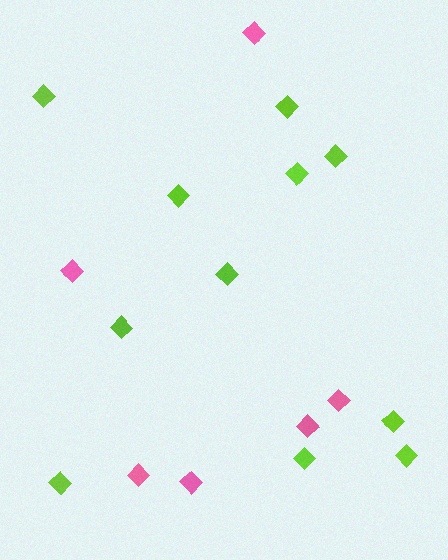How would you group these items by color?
There are 2 groups: one group of pink diamonds (6) and one group of lime diamonds (11).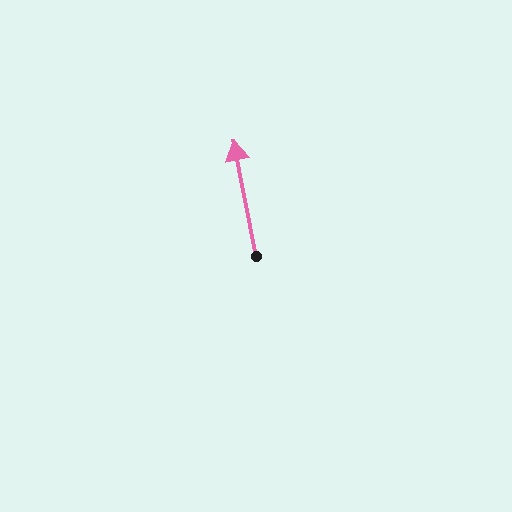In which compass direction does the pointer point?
North.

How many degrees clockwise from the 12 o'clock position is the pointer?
Approximately 349 degrees.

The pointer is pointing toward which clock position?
Roughly 12 o'clock.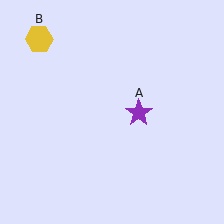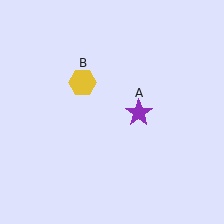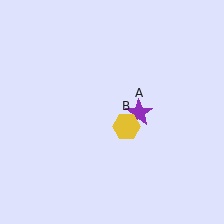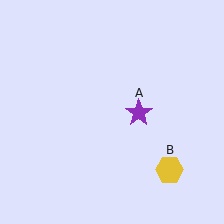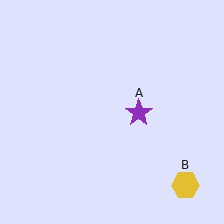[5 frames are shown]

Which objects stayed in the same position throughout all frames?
Purple star (object A) remained stationary.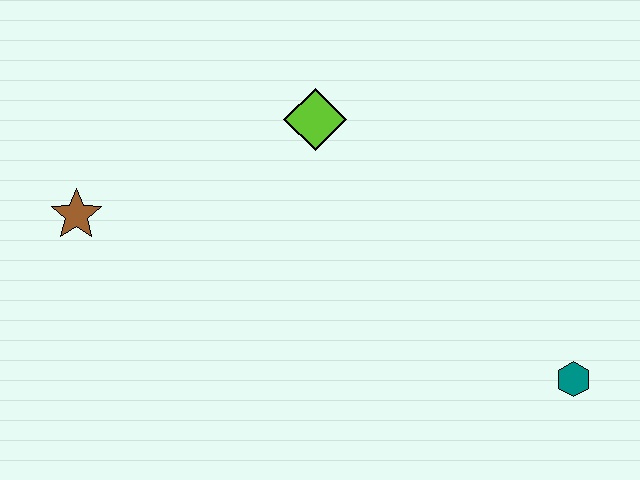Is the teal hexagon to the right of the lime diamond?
Yes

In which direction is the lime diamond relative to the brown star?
The lime diamond is to the right of the brown star.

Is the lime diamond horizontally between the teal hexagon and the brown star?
Yes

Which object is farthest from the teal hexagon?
The brown star is farthest from the teal hexagon.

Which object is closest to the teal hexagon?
The lime diamond is closest to the teal hexagon.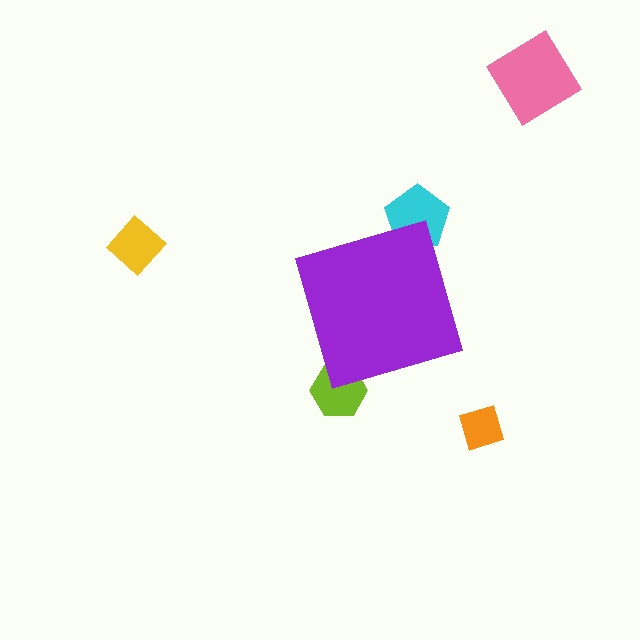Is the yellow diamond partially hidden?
No, the yellow diamond is fully visible.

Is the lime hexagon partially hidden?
Yes, the lime hexagon is partially hidden behind the purple diamond.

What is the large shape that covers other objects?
A purple diamond.